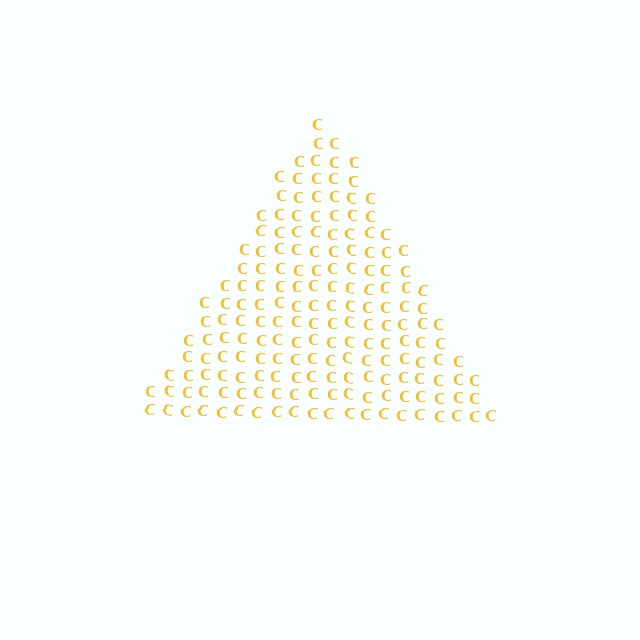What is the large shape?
The large shape is a triangle.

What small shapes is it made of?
It is made of small letter C's.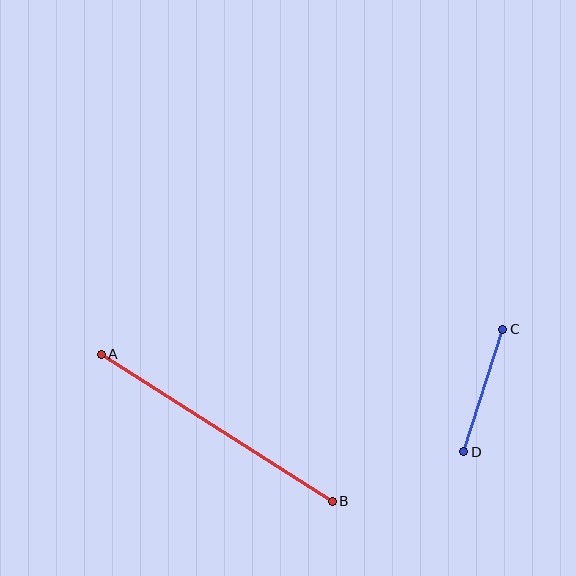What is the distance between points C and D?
The distance is approximately 128 pixels.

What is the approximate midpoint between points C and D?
The midpoint is at approximately (483, 390) pixels.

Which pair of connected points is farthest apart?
Points A and B are farthest apart.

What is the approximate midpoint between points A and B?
The midpoint is at approximately (217, 428) pixels.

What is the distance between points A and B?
The distance is approximately 274 pixels.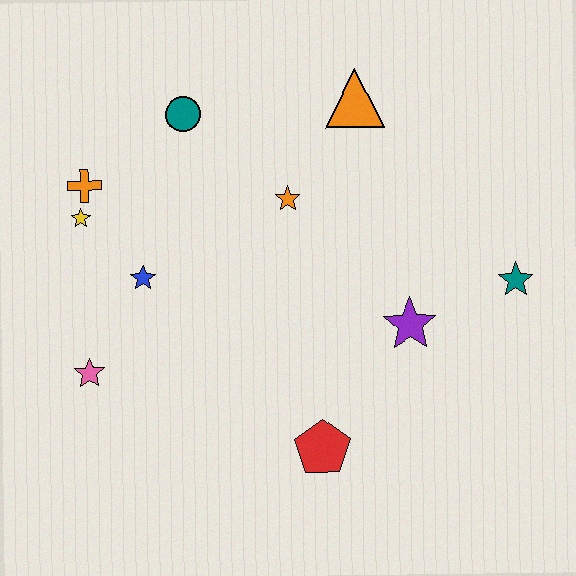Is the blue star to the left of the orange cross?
No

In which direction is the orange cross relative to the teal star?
The orange cross is to the left of the teal star.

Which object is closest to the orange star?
The orange triangle is closest to the orange star.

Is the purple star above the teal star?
No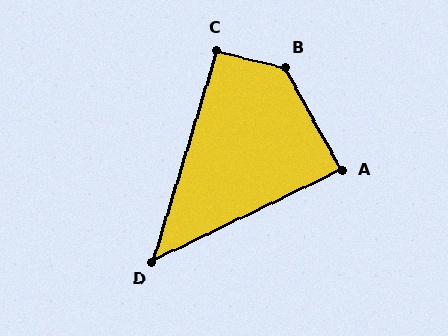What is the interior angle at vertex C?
Approximately 93 degrees (approximately right).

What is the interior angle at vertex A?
Approximately 87 degrees (approximately right).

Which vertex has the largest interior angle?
B, at approximately 133 degrees.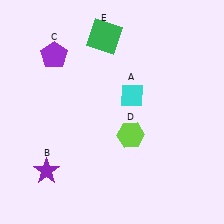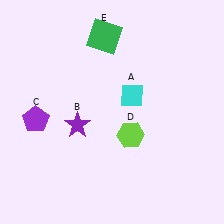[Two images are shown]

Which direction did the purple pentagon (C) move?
The purple pentagon (C) moved down.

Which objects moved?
The objects that moved are: the purple star (B), the purple pentagon (C).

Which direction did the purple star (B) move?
The purple star (B) moved up.